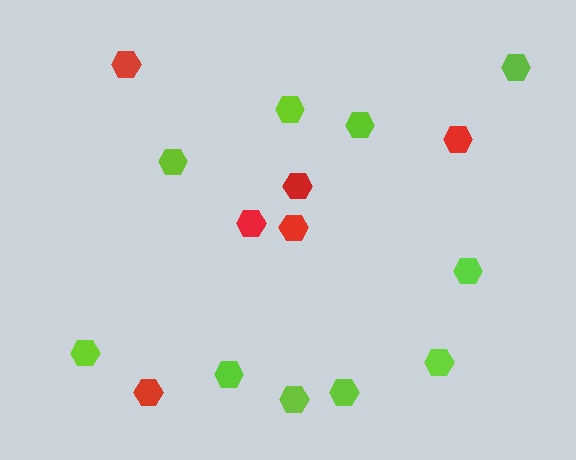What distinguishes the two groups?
There are 2 groups: one group of red hexagons (6) and one group of lime hexagons (10).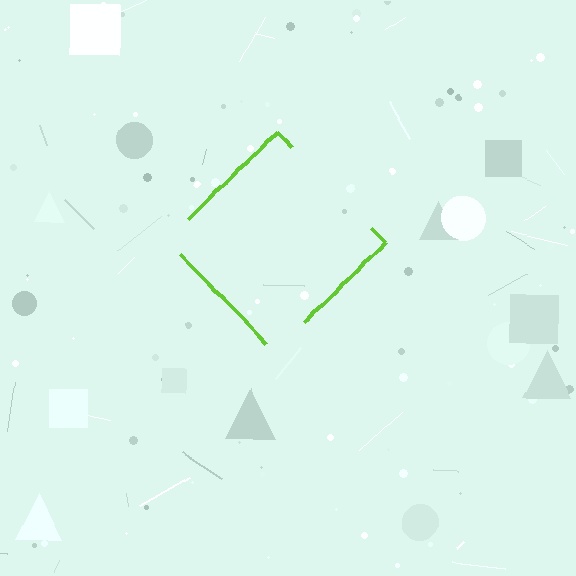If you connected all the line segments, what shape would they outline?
They would outline a diamond.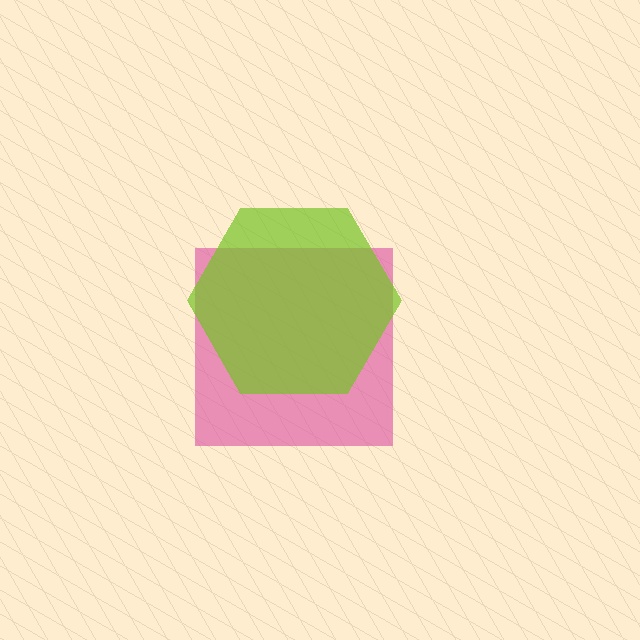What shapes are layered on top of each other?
The layered shapes are: a pink square, a lime hexagon.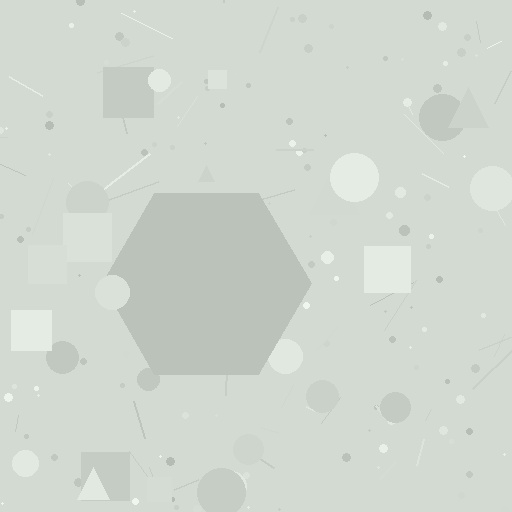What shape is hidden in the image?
A hexagon is hidden in the image.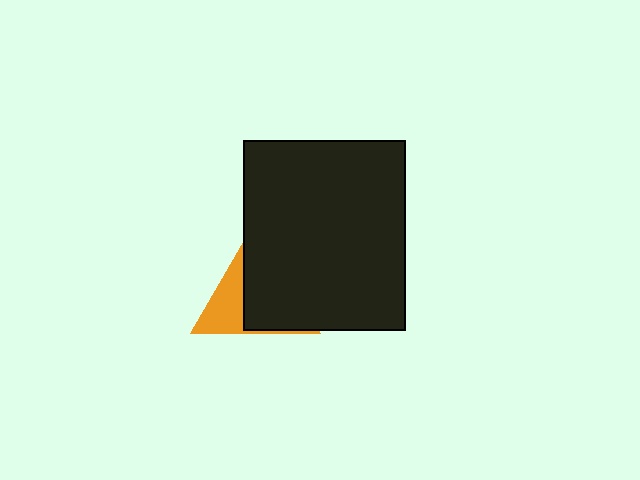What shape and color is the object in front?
The object in front is a black rectangle.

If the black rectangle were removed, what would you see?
You would see the complete orange triangle.